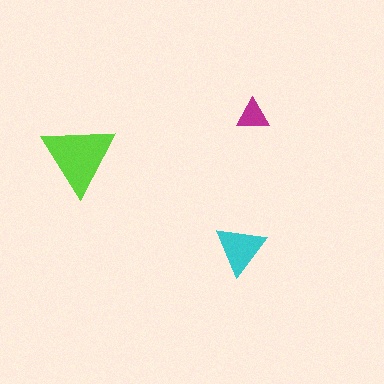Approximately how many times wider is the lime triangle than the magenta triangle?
About 2.5 times wider.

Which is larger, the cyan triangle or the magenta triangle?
The cyan one.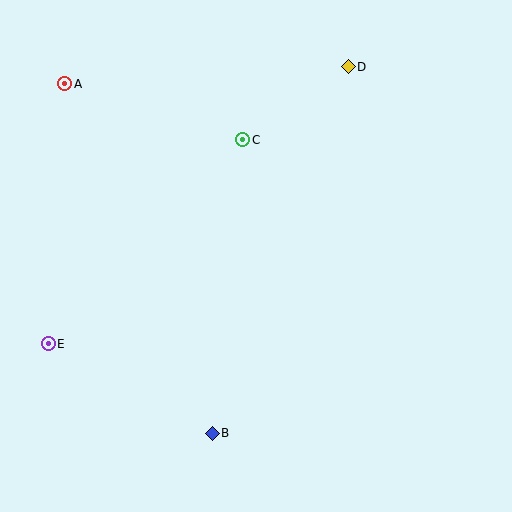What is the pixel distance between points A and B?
The distance between A and B is 379 pixels.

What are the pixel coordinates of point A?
Point A is at (65, 84).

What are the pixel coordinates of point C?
Point C is at (243, 140).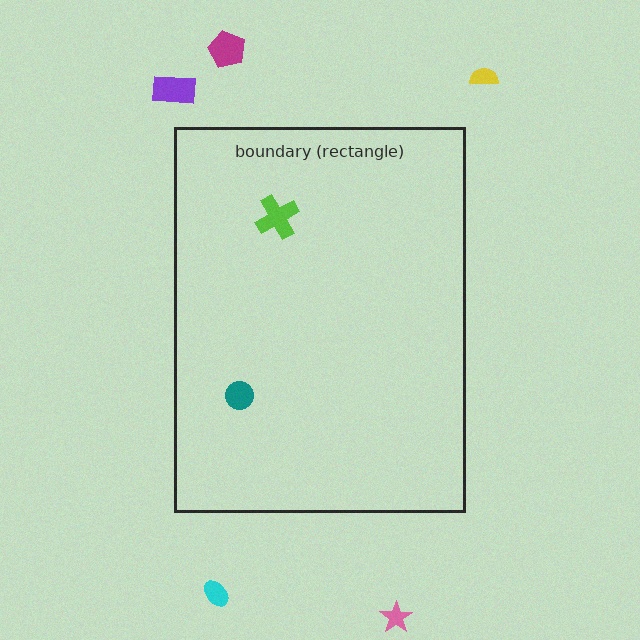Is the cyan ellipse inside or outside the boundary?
Outside.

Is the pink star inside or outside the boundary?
Outside.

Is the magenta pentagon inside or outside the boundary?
Outside.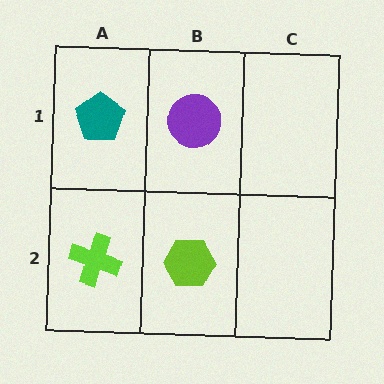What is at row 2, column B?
A lime hexagon.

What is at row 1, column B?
A purple circle.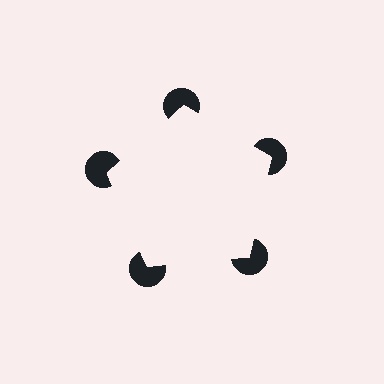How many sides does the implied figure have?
5 sides.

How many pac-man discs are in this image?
There are 5 — one at each vertex of the illusory pentagon.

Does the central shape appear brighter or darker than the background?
It typically appears slightly brighter than the background, even though no actual brightness change is drawn.